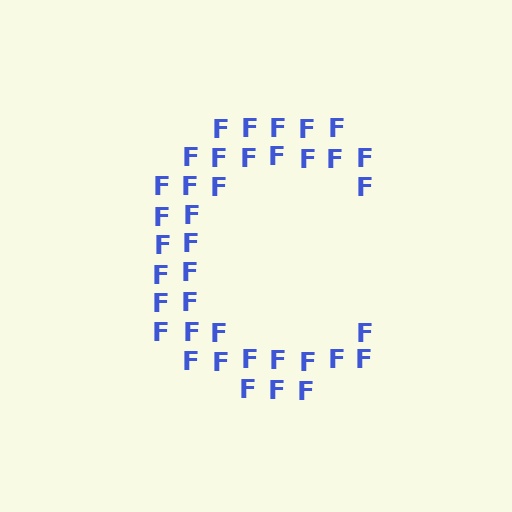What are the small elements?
The small elements are letter F's.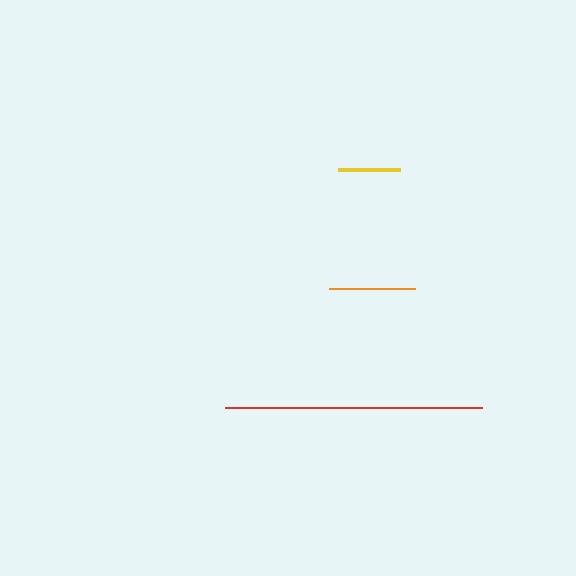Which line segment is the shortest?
The yellow line is the shortest at approximately 63 pixels.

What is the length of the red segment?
The red segment is approximately 257 pixels long.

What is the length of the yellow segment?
The yellow segment is approximately 63 pixels long.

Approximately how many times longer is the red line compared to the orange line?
The red line is approximately 3.0 times the length of the orange line.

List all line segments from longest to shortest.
From longest to shortest: red, orange, yellow.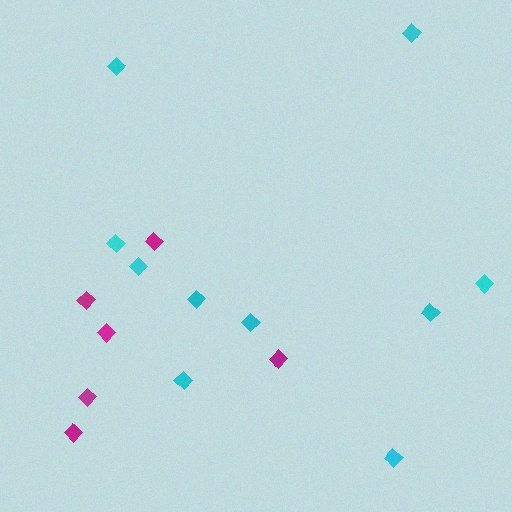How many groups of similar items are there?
There are 2 groups: one group of cyan diamonds (10) and one group of magenta diamonds (6).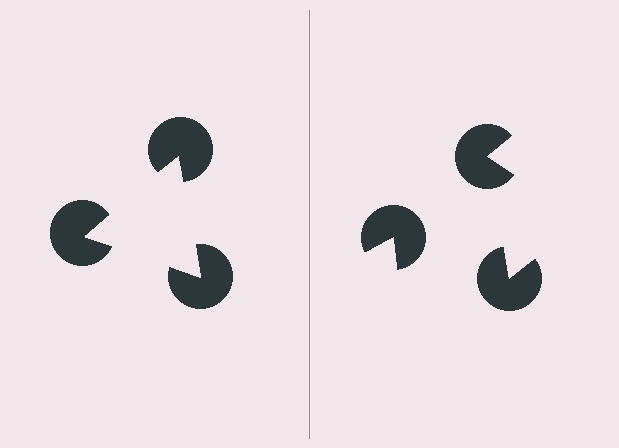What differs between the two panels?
The pac-man discs are positioned identically on both sides; only the wedge orientations differ. On the left they align to a triangle; on the right they are misaligned.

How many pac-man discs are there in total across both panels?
6 — 3 on each side.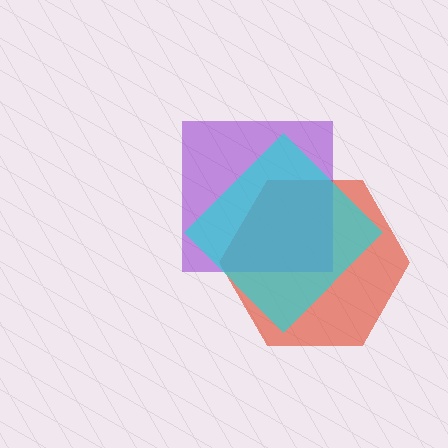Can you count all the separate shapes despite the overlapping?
Yes, there are 3 separate shapes.